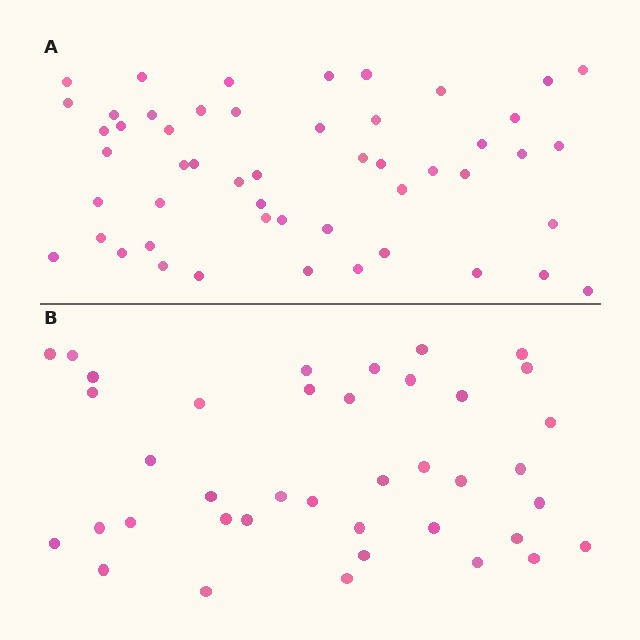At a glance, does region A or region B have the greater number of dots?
Region A (the top region) has more dots.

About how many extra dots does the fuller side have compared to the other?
Region A has roughly 12 or so more dots than region B.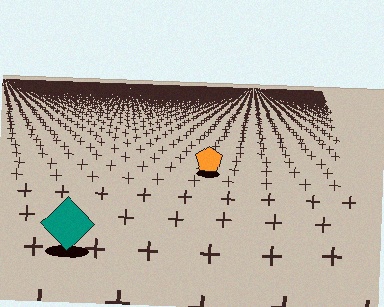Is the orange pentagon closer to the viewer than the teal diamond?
No. The teal diamond is closer — you can tell from the texture gradient: the ground texture is coarser near it.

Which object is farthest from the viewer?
The orange pentagon is farthest from the viewer. It appears smaller and the ground texture around it is denser.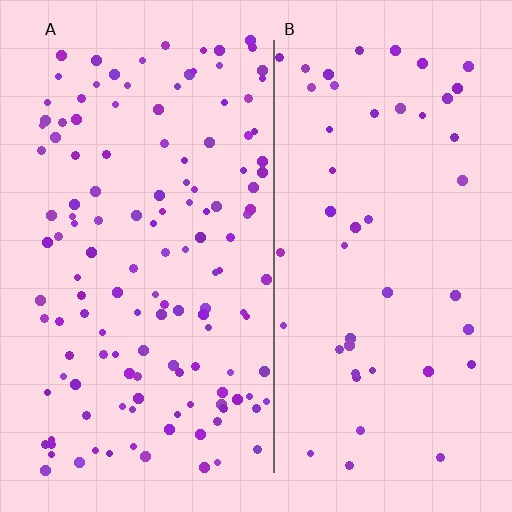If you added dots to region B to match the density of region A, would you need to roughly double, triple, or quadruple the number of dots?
Approximately triple.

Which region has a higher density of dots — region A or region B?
A (the left).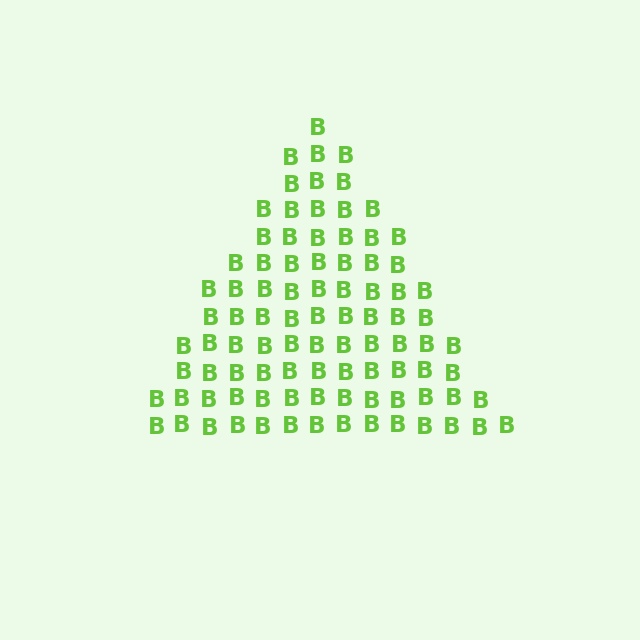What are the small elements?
The small elements are letter B's.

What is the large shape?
The large shape is a triangle.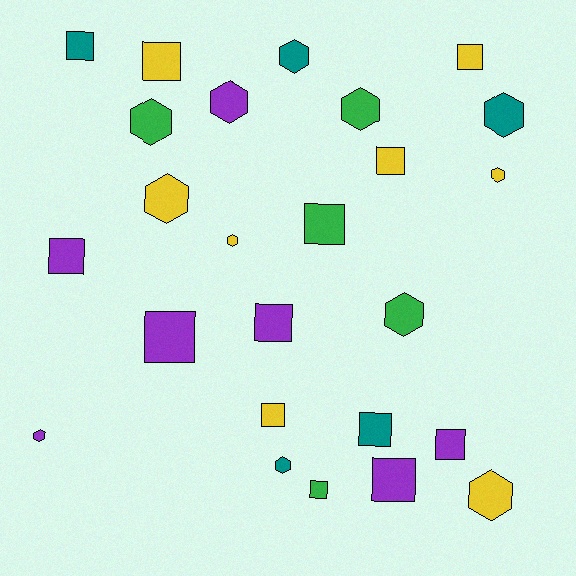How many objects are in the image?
There are 25 objects.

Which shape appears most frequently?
Square, with 13 objects.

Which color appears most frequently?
Yellow, with 8 objects.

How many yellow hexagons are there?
There are 4 yellow hexagons.